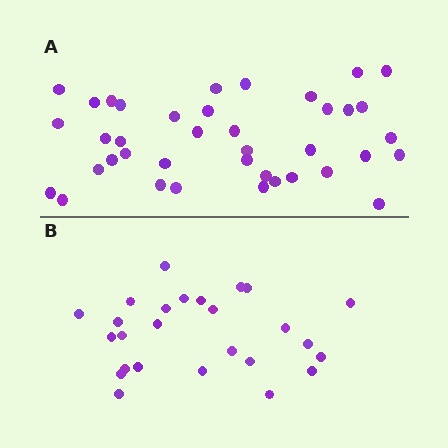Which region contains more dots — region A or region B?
Region A (the top region) has more dots.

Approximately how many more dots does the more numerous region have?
Region A has approximately 15 more dots than region B.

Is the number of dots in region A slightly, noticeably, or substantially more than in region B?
Region A has substantially more. The ratio is roughly 1.5 to 1.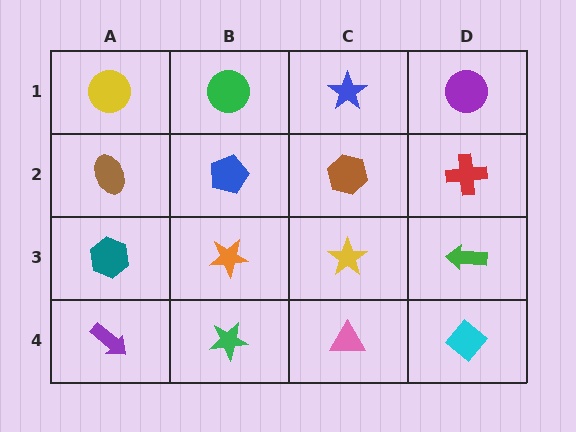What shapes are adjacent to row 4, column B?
An orange star (row 3, column B), a purple arrow (row 4, column A), a pink triangle (row 4, column C).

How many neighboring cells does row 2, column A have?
3.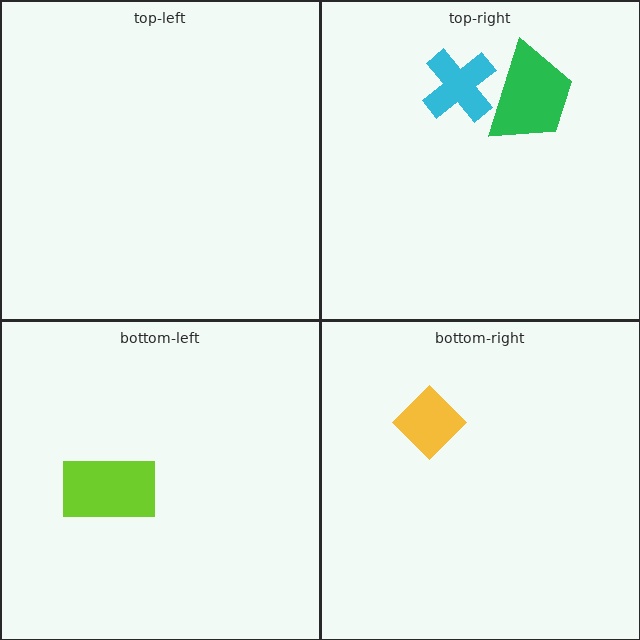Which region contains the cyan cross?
The top-right region.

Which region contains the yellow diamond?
The bottom-right region.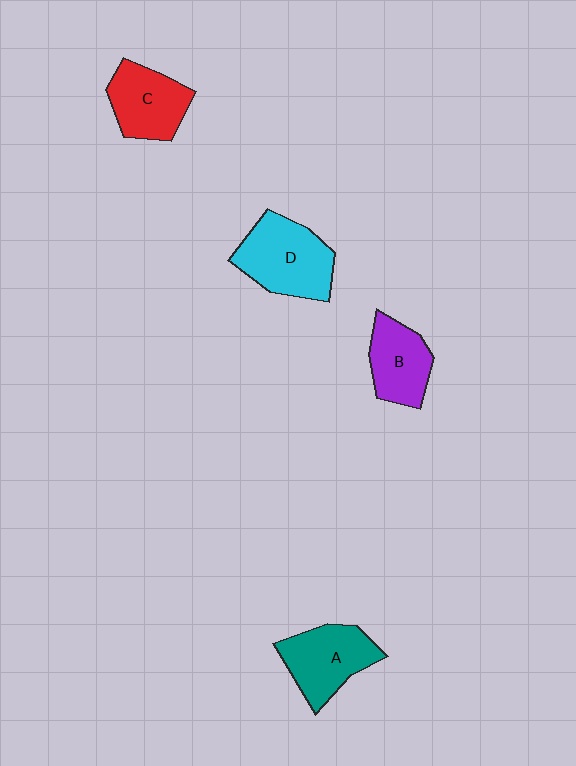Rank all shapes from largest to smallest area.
From largest to smallest: D (cyan), A (teal), C (red), B (purple).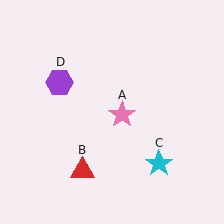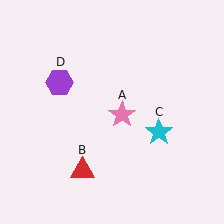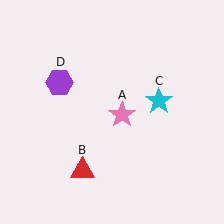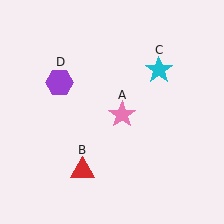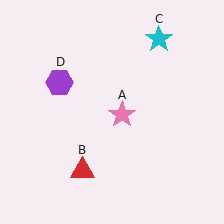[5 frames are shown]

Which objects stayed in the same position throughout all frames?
Pink star (object A) and red triangle (object B) and purple hexagon (object D) remained stationary.